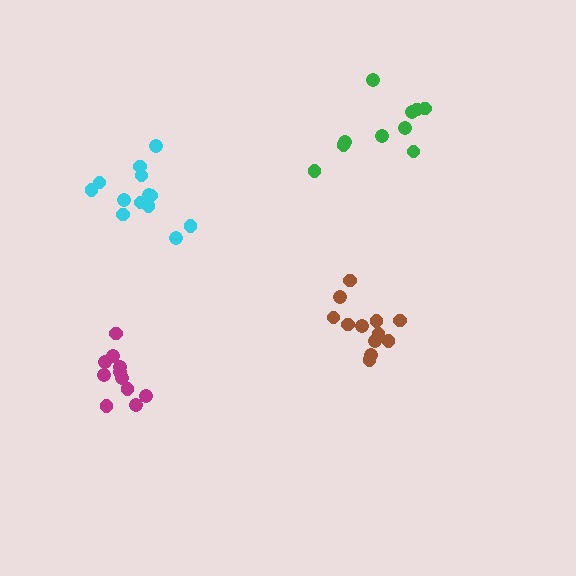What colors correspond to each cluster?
The clusters are colored: cyan, green, brown, magenta.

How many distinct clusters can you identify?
There are 4 distinct clusters.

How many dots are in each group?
Group 1: 14 dots, Group 2: 10 dots, Group 3: 12 dots, Group 4: 11 dots (47 total).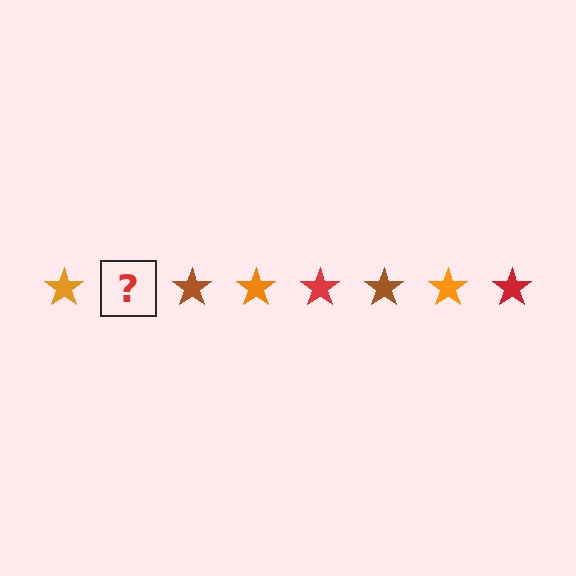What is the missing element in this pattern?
The missing element is a red star.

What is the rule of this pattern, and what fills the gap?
The rule is that the pattern cycles through orange, red, brown stars. The gap should be filled with a red star.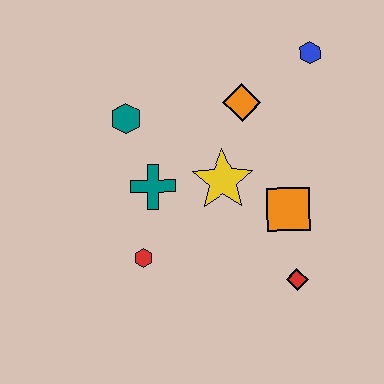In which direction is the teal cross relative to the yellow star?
The teal cross is to the left of the yellow star.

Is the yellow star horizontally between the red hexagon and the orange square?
Yes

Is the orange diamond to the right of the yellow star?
Yes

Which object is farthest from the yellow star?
The blue hexagon is farthest from the yellow star.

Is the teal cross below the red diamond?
No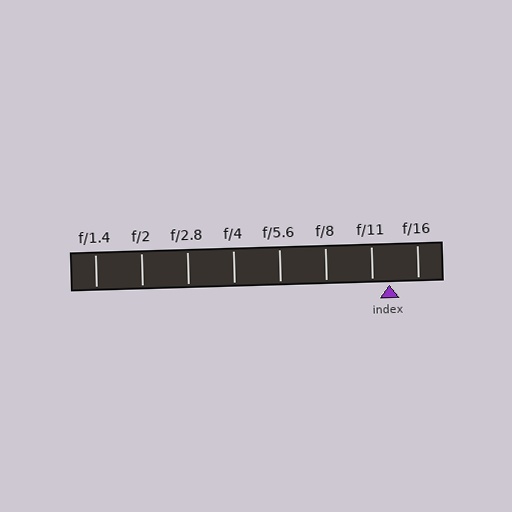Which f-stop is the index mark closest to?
The index mark is closest to f/11.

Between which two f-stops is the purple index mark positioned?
The index mark is between f/11 and f/16.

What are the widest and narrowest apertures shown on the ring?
The widest aperture shown is f/1.4 and the narrowest is f/16.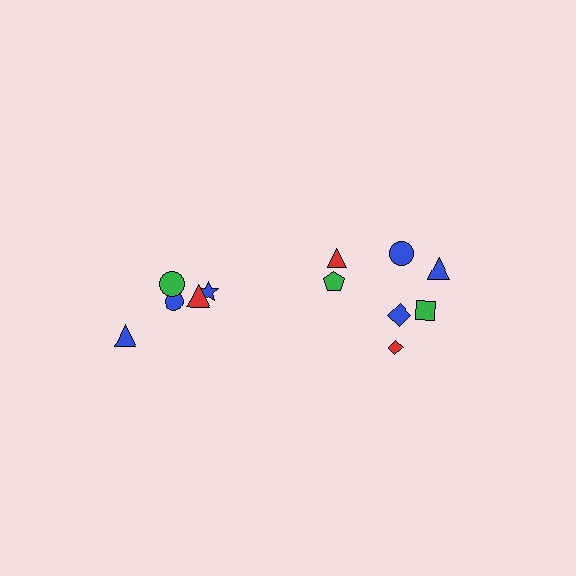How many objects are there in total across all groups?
There are 12 objects.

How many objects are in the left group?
There are 5 objects.